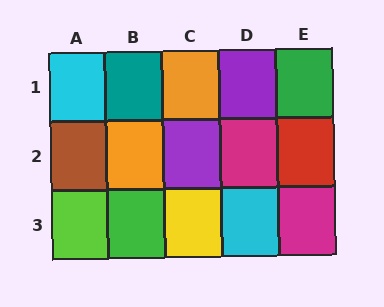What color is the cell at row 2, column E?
Red.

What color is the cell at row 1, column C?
Orange.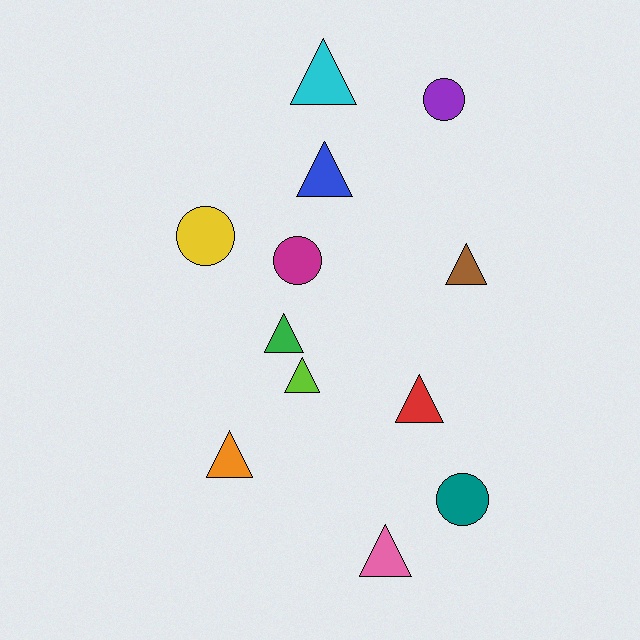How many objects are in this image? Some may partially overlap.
There are 12 objects.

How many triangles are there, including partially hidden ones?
There are 8 triangles.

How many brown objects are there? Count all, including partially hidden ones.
There is 1 brown object.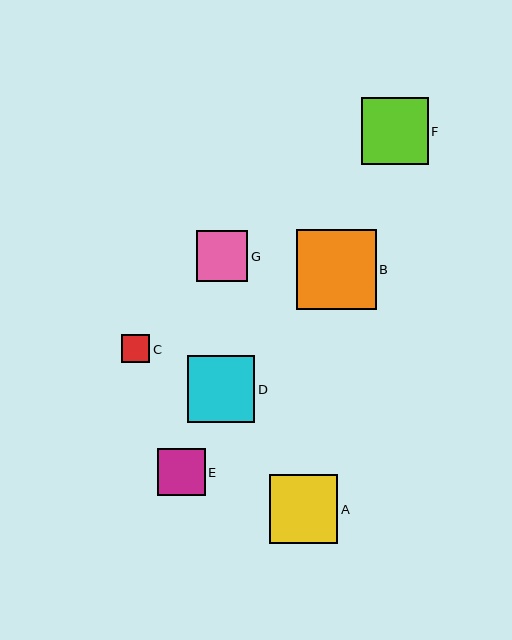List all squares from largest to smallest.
From largest to smallest: B, A, D, F, G, E, C.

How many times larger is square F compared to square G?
Square F is approximately 1.3 times the size of square G.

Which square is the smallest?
Square C is the smallest with a size of approximately 28 pixels.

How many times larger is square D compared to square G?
Square D is approximately 1.3 times the size of square G.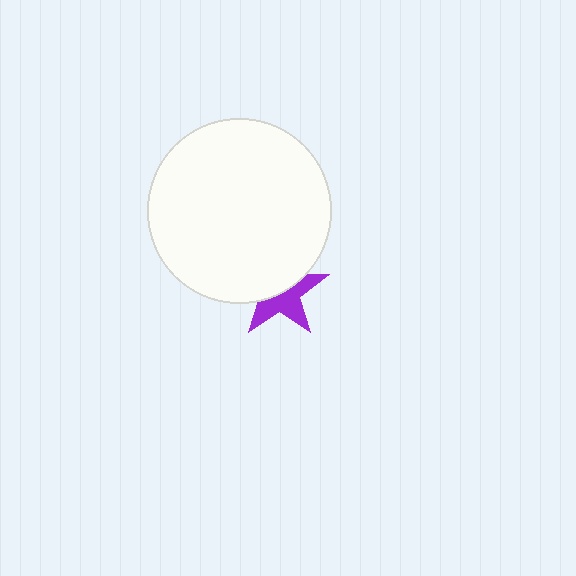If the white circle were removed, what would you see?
You would see the complete purple star.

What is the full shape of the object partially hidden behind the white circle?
The partially hidden object is a purple star.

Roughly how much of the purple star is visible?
About half of it is visible (roughly 50%).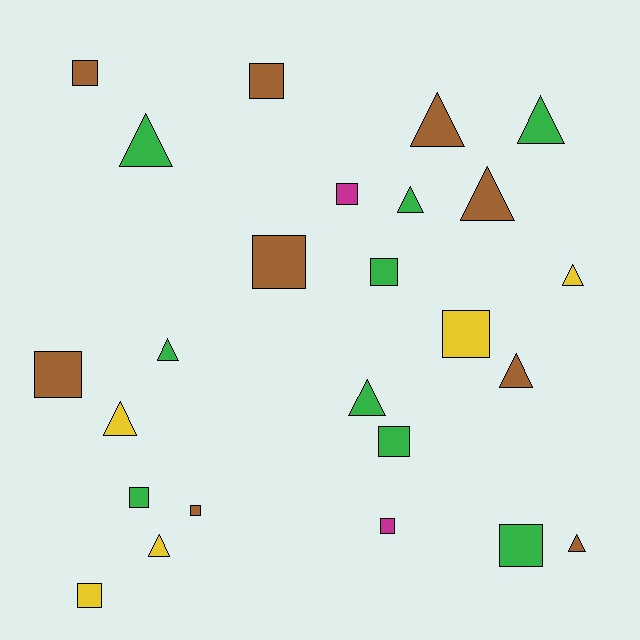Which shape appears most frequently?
Square, with 13 objects.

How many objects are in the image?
There are 25 objects.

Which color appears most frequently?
Brown, with 9 objects.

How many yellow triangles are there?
There are 3 yellow triangles.